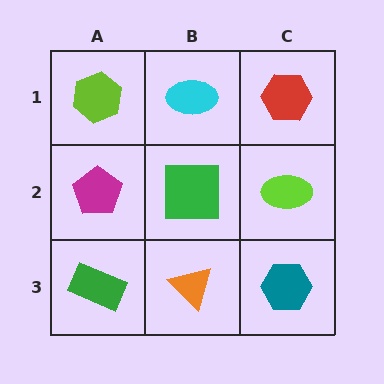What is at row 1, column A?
A lime hexagon.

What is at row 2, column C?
A lime ellipse.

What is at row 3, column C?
A teal hexagon.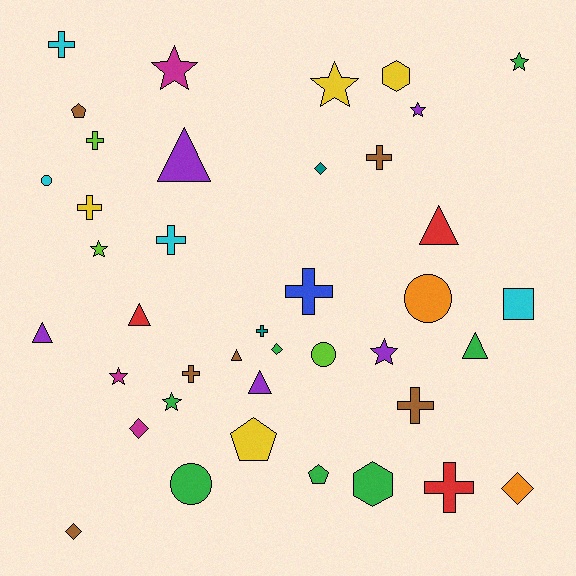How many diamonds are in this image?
There are 5 diamonds.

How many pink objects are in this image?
There are no pink objects.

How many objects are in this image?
There are 40 objects.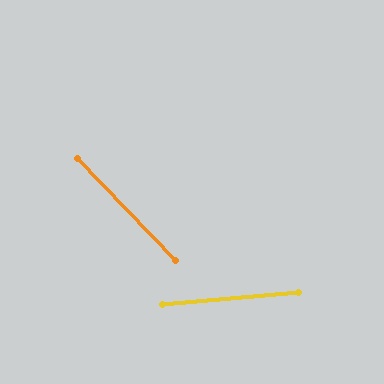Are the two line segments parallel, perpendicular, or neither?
Neither parallel nor perpendicular — they differ by about 51°.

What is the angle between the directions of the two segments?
Approximately 51 degrees.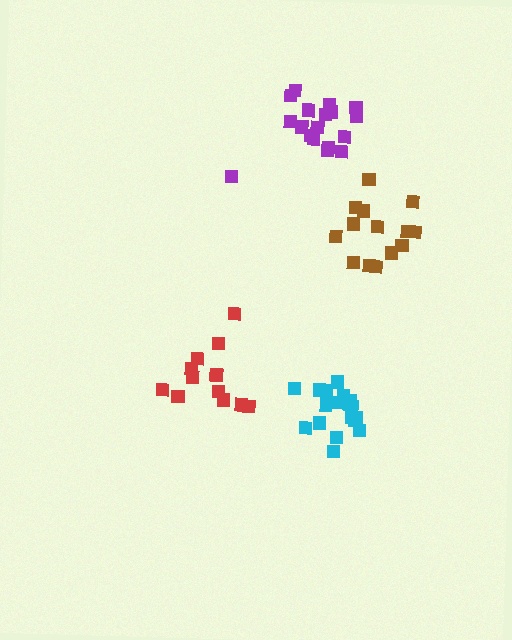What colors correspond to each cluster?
The clusters are colored: purple, brown, red, cyan.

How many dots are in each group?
Group 1: 18 dots, Group 2: 14 dots, Group 3: 13 dots, Group 4: 19 dots (64 total).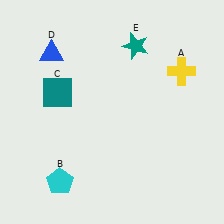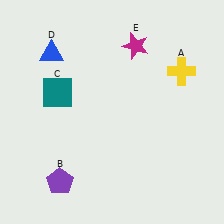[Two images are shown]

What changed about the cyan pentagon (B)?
In Image 1, B is cyan. In Image 2, it changed to purple.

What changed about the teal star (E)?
In Image 1, E is teal. In Image 2, it changed to magenta.